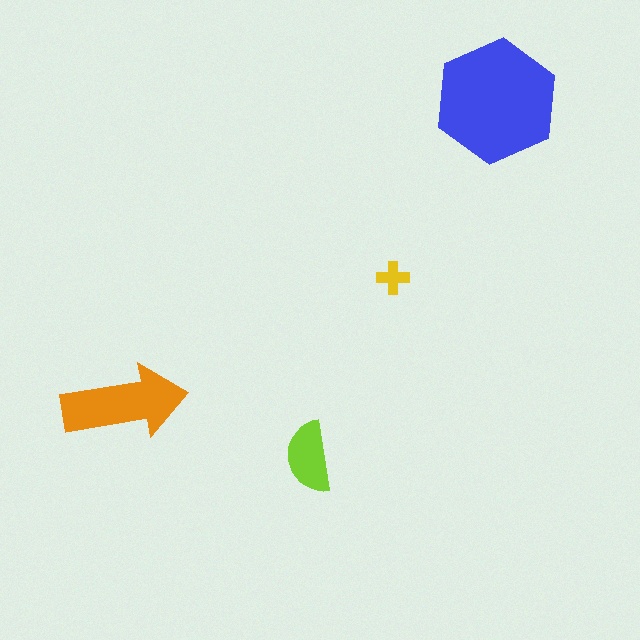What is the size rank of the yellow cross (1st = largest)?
4th.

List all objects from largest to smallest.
The blue hexagon, the orange arrow, the lime semicircle, the yellow cross.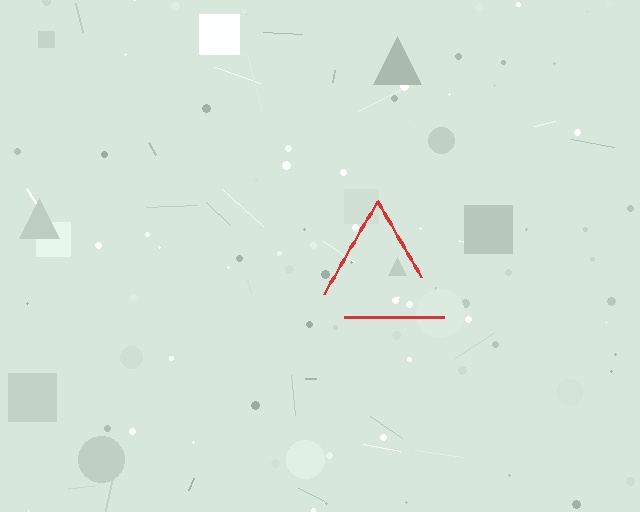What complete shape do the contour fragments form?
The contour fragments form a triangle.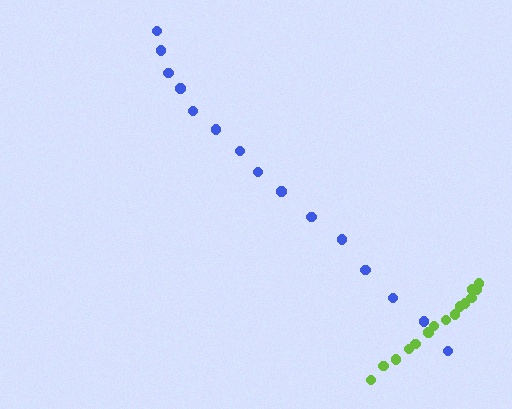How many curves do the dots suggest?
There are 2 distinct paths.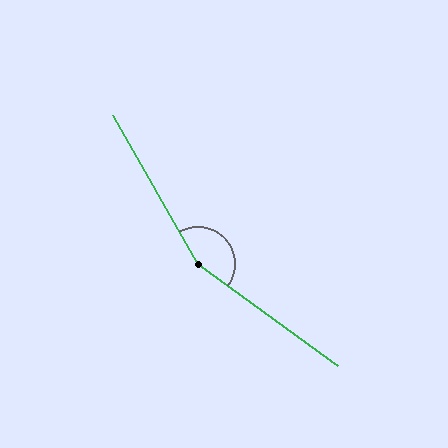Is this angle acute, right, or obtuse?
It is obtuse.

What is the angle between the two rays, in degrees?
Approximately 156 degrees.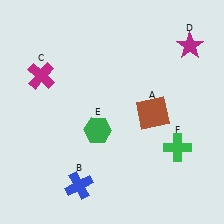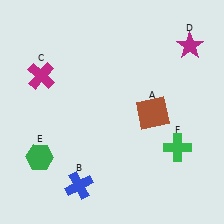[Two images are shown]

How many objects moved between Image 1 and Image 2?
1 object moved between the two images.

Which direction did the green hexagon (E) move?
The green hexagon (E) moved left.